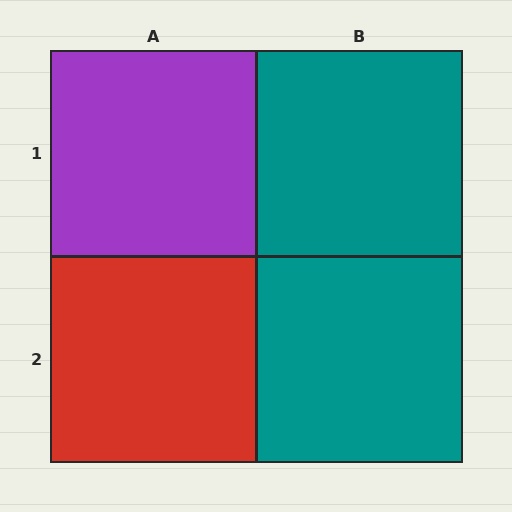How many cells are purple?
1 cell is purple.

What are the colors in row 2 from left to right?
Red, teal.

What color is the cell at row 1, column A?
Purple.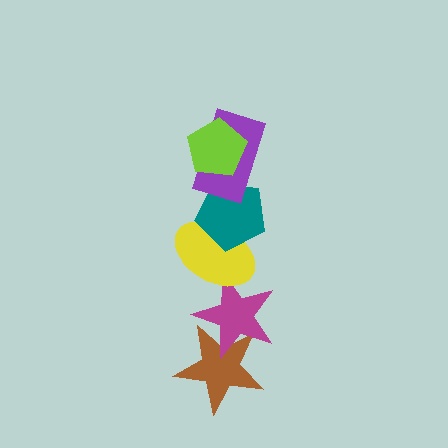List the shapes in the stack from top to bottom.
From top to bottom: the lime pentagon, the purple rectangle, the teal pentagon, the yellow ellipse, the magenta star, the brown star.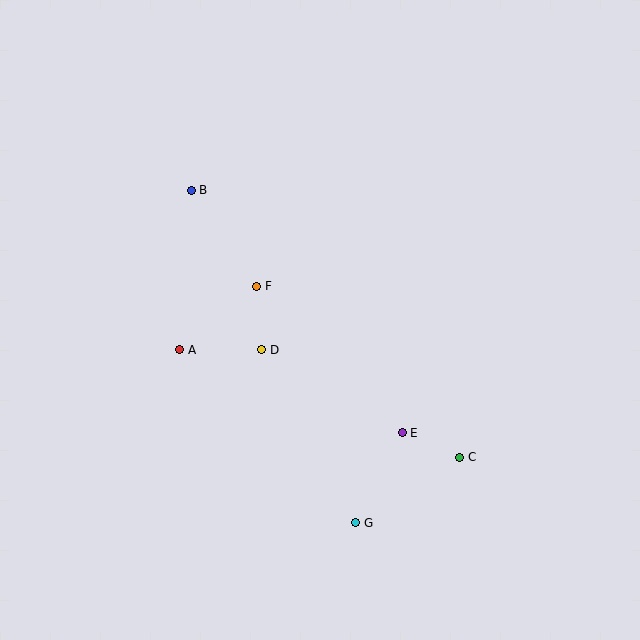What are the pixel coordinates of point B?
Point B is at (191, 190).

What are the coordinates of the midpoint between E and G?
The midpoint between E and G is at (379, 478).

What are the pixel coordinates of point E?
Point E is at (402, 433).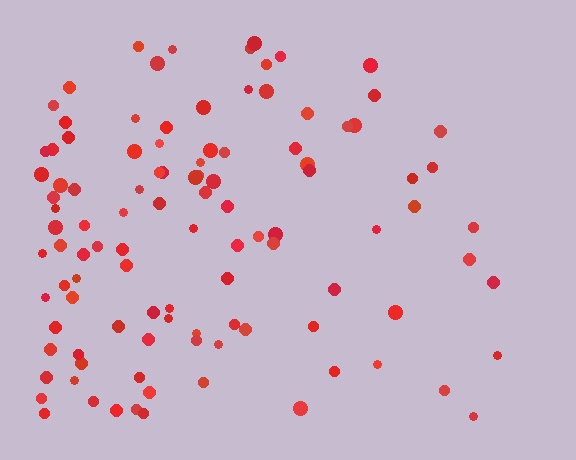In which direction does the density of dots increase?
From right to left, with the left side densest.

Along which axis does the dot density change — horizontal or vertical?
Horizontal.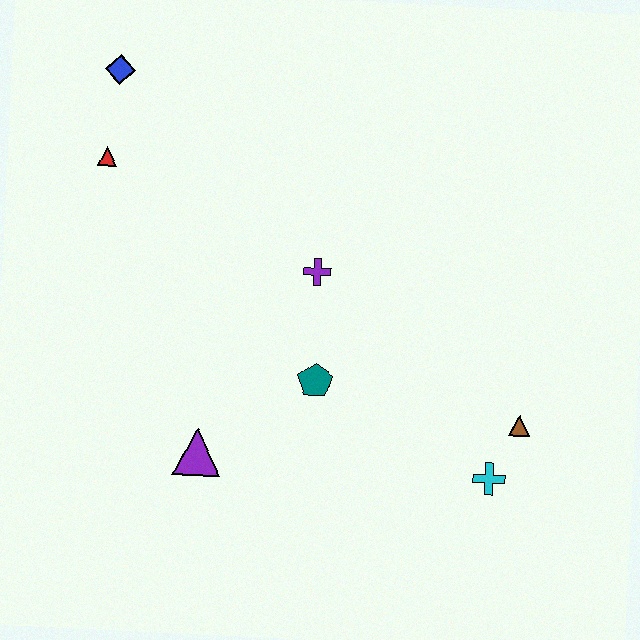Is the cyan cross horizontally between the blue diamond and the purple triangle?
No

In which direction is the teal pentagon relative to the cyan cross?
The teal pentagon is to the left of the cyan cross.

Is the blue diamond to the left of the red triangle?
No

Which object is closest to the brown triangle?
The cyan cross is closest to the brown triangle.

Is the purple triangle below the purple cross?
Yes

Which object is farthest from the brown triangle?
The blue diamond is farthest from the brown triangle.